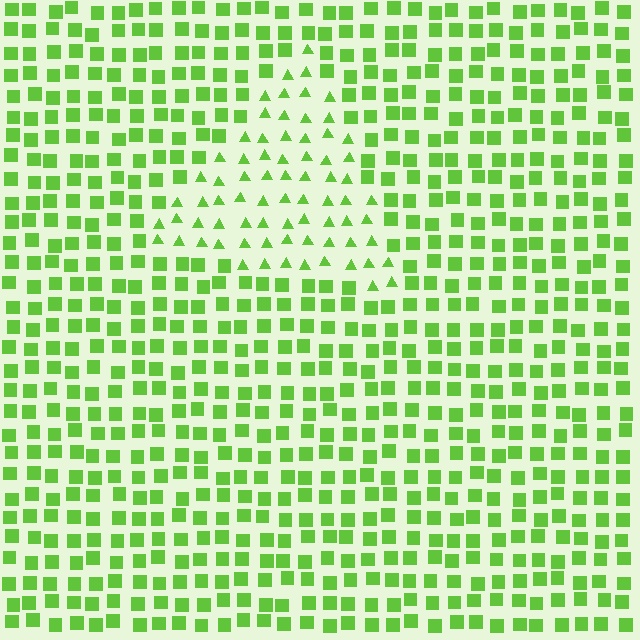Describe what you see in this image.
The image is filled with small lime elements arranged in a uniform grid. A triangle-shaped region contains triangles, while the surrounding area contains squares. The boundary is defined purely by the change in element shape.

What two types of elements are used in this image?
The image uses triangles inside the triangle region and squares outside it.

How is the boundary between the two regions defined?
The boundary is defined by a change in element shape: triangles inside vs. squares outside. All elements share the same color and spacing.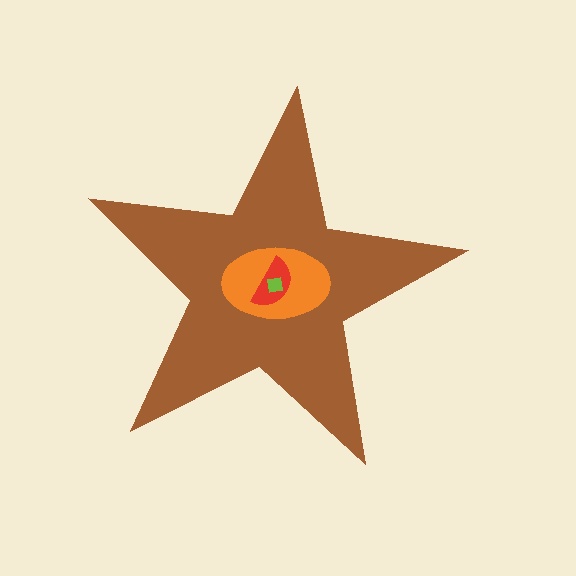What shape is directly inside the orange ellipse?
The red semicircle.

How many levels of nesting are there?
4.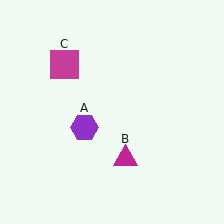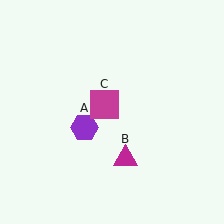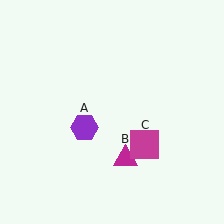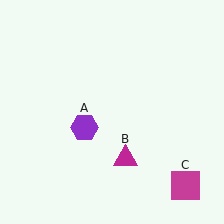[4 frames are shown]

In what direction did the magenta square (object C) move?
The magenta square (object C) moved down and to the right.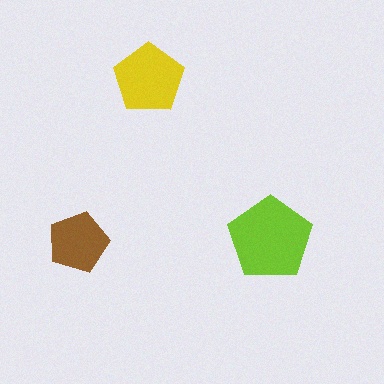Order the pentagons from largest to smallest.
the lime one, the yellow one, the brown one.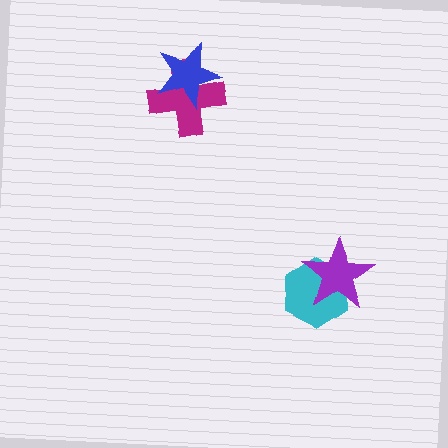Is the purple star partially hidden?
No, no other shape covers it.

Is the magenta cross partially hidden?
Yes, it is partially covered by another shape.